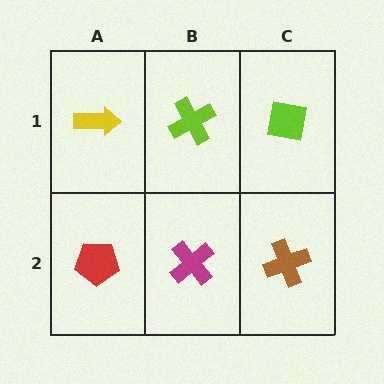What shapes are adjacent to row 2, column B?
A lime cross (row 1, column B), a red pentagon (row 2, column A), a brown cross (row 2, column C).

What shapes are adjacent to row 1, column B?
A magenta cross (row 2, column B), a yellow arrow (row 1, column A), a lime square (row 1, column C).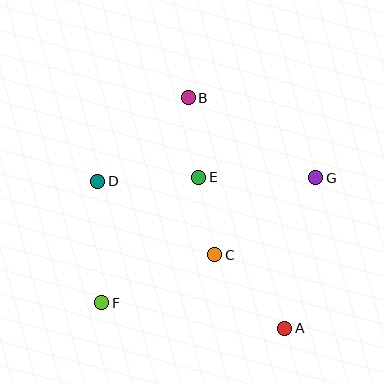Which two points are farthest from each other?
Points A and B are farthest from each other.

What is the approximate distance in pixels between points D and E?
The distance between D and E is approximately 101 pixels.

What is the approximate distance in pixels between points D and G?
The distance between D and G is approximately 218 pixels.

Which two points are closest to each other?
Points C and E are closest to each other.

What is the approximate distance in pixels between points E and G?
The distance between E and G is approximately 117 pixels.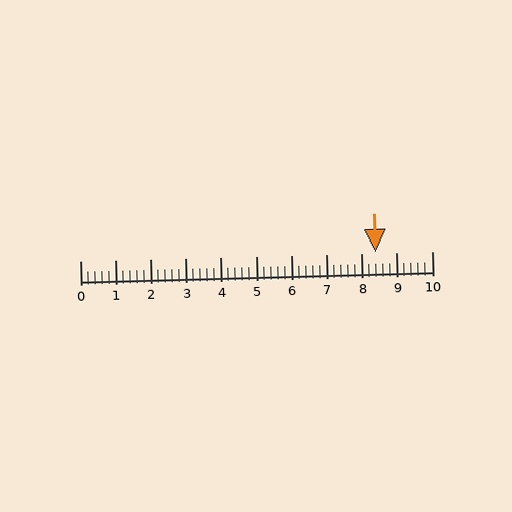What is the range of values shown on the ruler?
The ruler shows values from 0 to 10.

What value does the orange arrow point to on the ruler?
The orange arrow points to approximately 8.4.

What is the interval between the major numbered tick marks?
The major tick marks are spaced 1 units apart.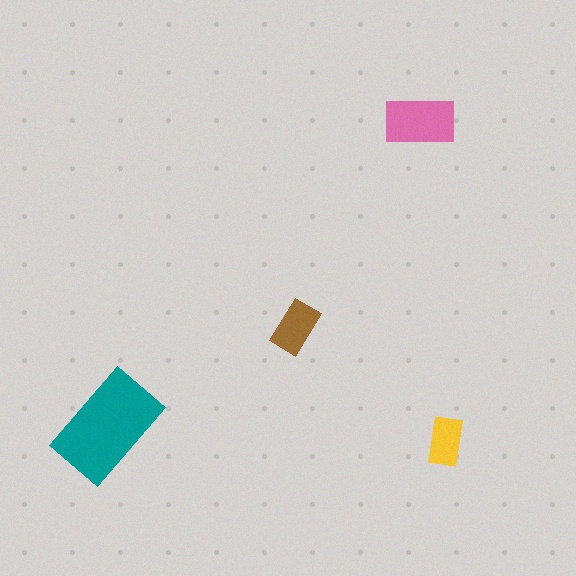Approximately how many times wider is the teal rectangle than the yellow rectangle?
About 2 times wider.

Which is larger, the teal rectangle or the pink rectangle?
The teal one.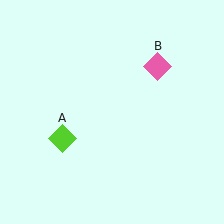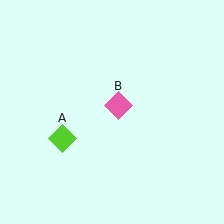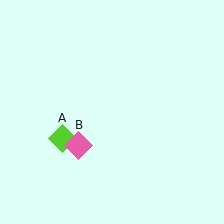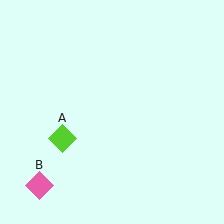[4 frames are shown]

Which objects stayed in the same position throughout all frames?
Lime diamond (object A) remained stationary.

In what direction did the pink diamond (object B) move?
The pink diamond (object B) moved down and to the left.